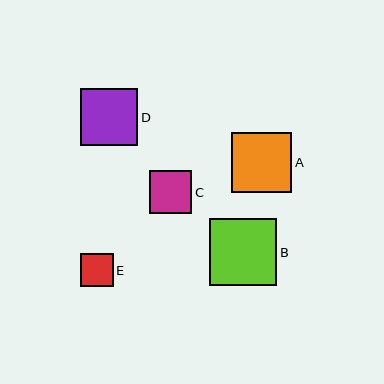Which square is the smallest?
Square E is the smallest with a size of approximately 33 pixels.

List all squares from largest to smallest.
From largest to smallest: B, A, D, C, E.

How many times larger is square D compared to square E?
Square D is approximately 1.7 times the size of square E.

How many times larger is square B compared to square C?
Square B is approximately 1.6 times the size of square C.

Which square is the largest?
Square B is the largest with a size of approximately 67 pixels.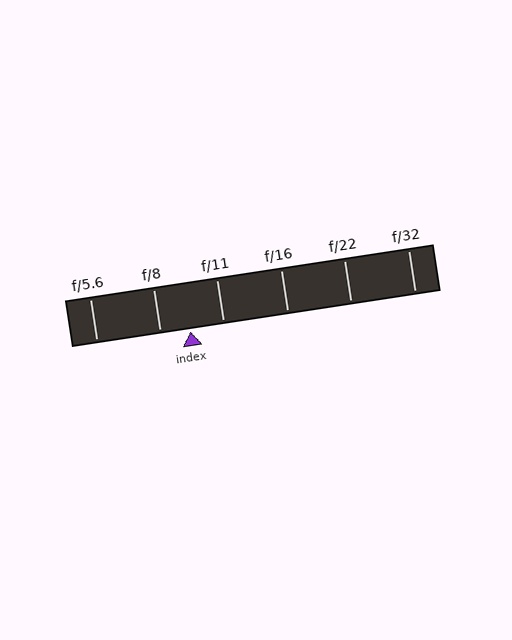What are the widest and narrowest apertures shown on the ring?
The widest aperture shown is f/5.6 and the narrowest is f/32.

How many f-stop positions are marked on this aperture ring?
There are 6 f-stop positions marked.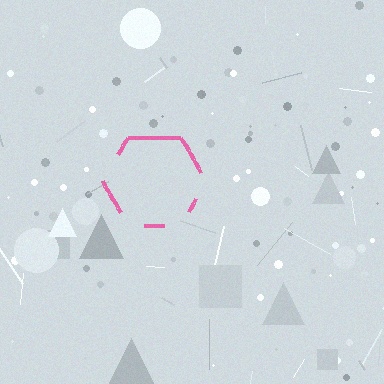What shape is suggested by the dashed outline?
The dashed outline suggests a hexagon.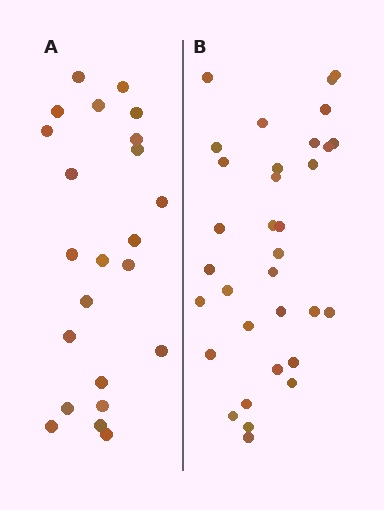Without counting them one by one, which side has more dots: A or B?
Region B (the right region) has more dots.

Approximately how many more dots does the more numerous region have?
Region B has roughly 10 or so more dots than region A.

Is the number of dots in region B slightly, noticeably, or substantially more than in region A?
Region B has noticeably more, but not dramatically so. The ratio is roughly 1.4 to 1.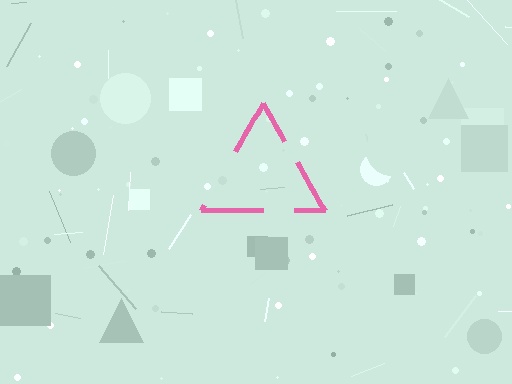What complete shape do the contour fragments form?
The contour fragments form a triangle.